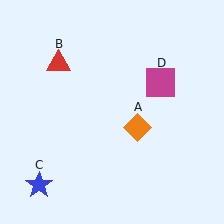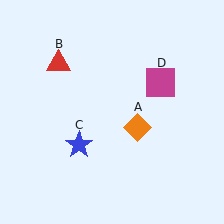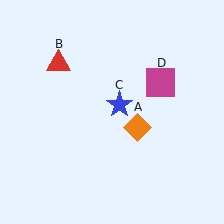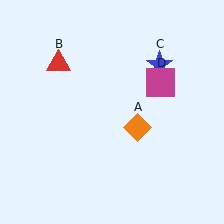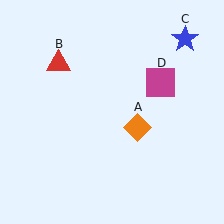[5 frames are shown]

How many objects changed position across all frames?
1 object changed position: blue star (object C).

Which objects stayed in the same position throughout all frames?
Orange diamond (object A) and red triangle (object B) and magenta square (object D) remained stationary.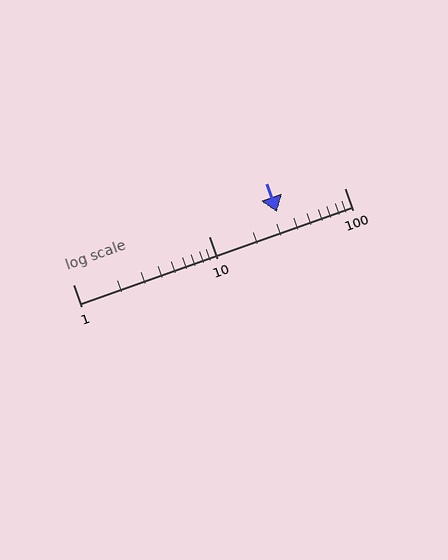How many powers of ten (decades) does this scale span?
The scale spans 2 decades, from 1 to 100.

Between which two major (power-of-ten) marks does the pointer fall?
The pointer is between 10 and 100.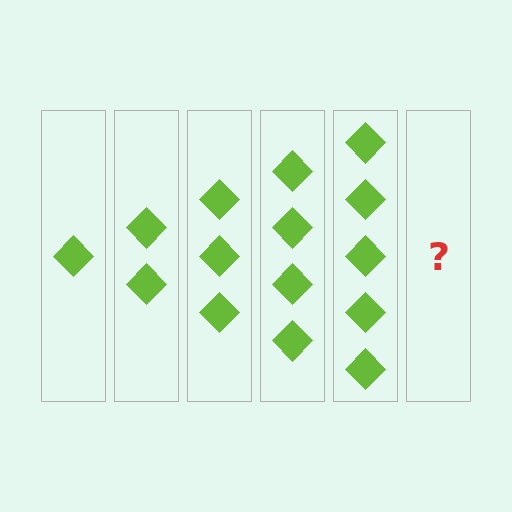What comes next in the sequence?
The next element should be 6 diamonds.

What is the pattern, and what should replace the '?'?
The pattern is that each step adds one more diamond. The '?' should be 6 diamonds.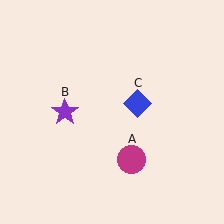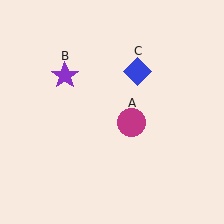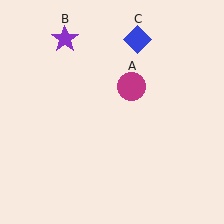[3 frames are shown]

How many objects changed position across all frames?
3 objects changed position: magenta circle (object A), purple star (object B), blue diamond (object C).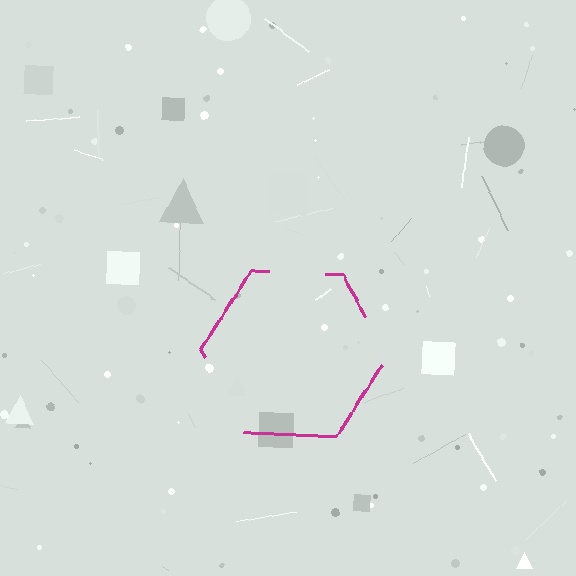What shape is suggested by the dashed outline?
The dashed outline suggests a hexagon.